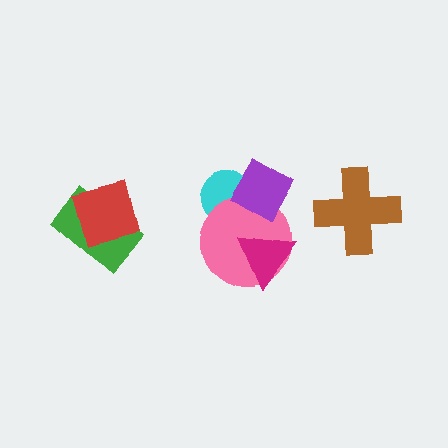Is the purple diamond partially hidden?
No, no other shape covers it.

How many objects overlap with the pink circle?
3 objects overlap with the pink circle.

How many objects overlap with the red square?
1 object overlaps with the red square.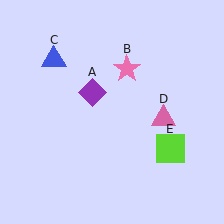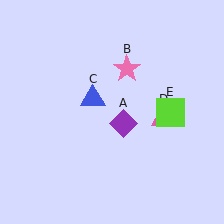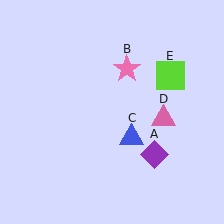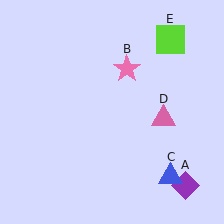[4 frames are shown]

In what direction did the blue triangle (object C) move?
The blue triangle (object C) moved down and to the right.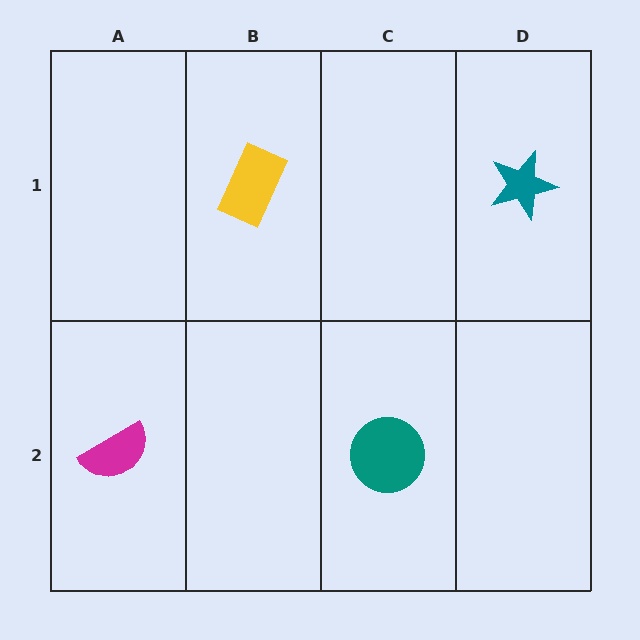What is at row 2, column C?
A teal circle.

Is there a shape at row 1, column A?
No, that cell is empty.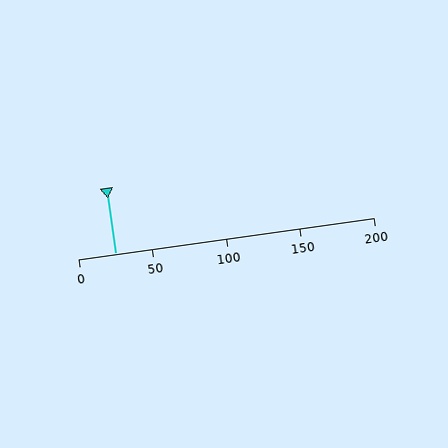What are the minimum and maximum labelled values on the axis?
The axis runs from 0 to 200.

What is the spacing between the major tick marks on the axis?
The major ticks are spaced 50 apart.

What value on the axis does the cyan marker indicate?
The marker indicates approximately 25.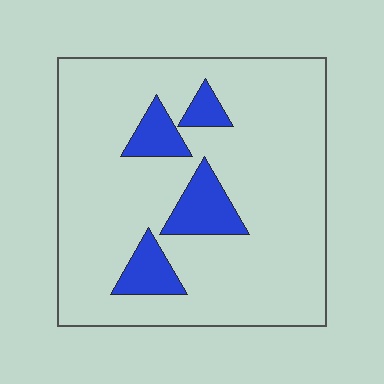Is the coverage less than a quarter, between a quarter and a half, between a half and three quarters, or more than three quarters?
Less than a quarter.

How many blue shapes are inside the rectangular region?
4.